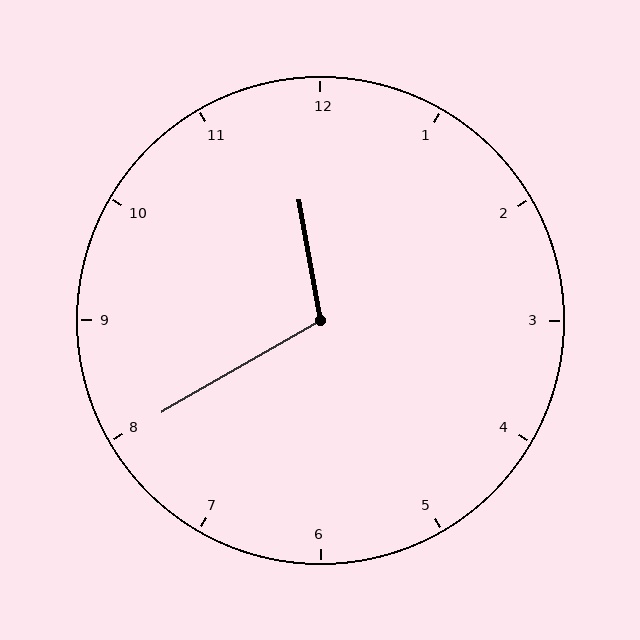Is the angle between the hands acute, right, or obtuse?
It is obtuse.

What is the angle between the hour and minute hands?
Approximately 110 degrees.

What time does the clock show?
11:40.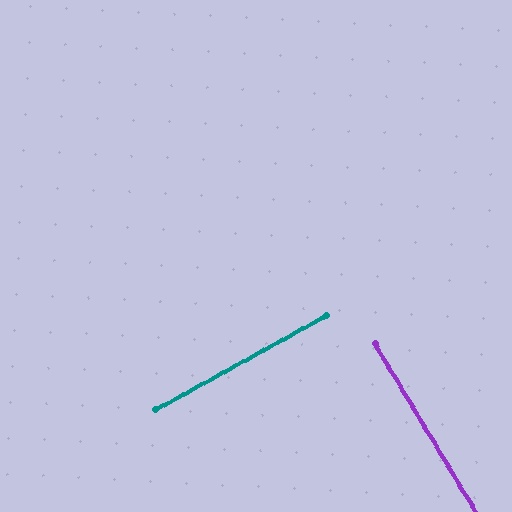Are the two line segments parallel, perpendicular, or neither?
Perpendicular — they meet at approximately 88°.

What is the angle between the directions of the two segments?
Approximately 88 degrees.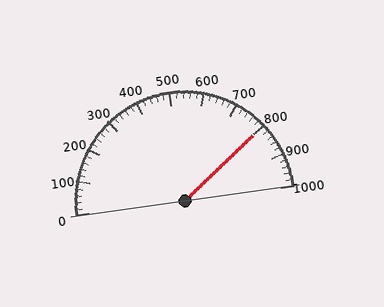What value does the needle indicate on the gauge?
The needle indicates approximately 800.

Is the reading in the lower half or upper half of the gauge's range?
The reading is in the upper half of the range (0 to 1000).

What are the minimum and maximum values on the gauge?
The gauge ranges from 0 to 1000.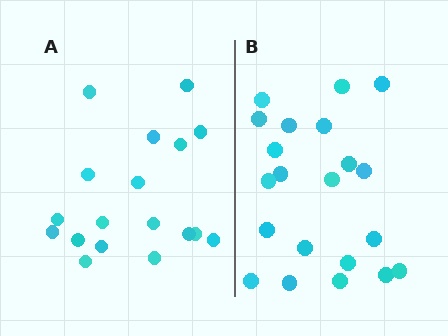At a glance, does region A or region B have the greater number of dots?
Region B (the right region) has more dots.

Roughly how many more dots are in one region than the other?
Region B has just a few more — roughly 2 or 3 more dots than region A.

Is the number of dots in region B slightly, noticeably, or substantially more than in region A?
Region B has only slightly more — the two regions are fairly close. The ratio is roughly 1.2 to 1.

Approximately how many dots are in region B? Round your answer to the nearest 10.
About 20 dots. (The exact count is 21, which rounds to 20.)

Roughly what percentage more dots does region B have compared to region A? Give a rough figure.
About 15% more.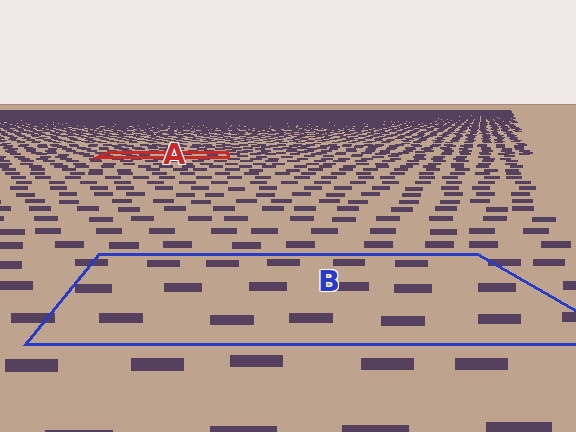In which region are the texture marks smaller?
The texture marks are smaller in region A, because it is farther away.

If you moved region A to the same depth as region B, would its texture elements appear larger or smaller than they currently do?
They would appear larger. At a closer depth, the same texture elements are projected at a bigger on-screen size.